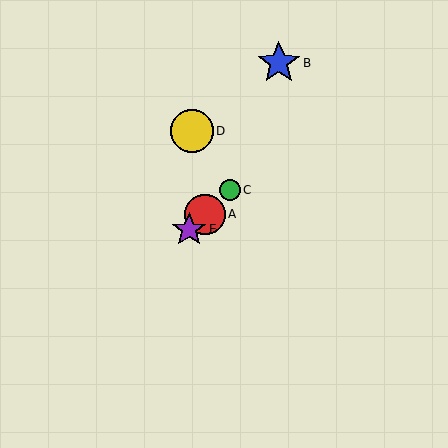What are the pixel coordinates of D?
Object D is at (192, 131).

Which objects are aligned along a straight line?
Objects A, C, E are aligned along a straight line.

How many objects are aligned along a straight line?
3 objects (A, C, E) are aligned along a straight line.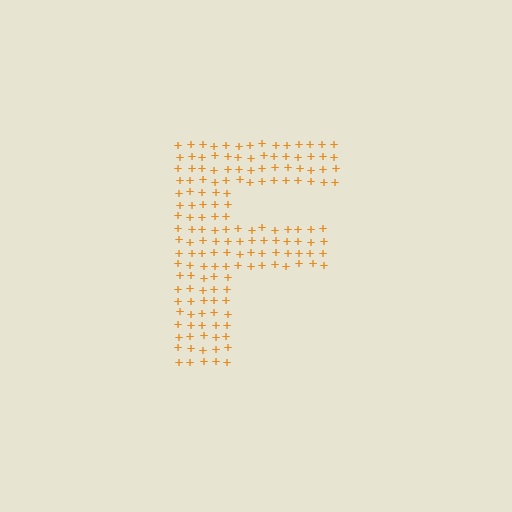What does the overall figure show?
The overall figure shows the letter F.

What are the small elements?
The small elements are plus signs.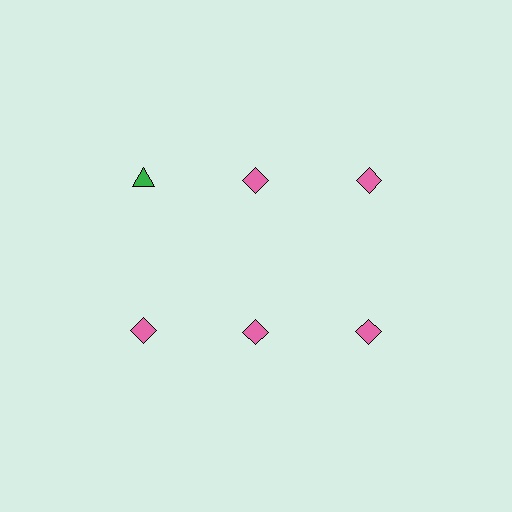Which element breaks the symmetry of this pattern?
The green triangle in the top row, leftmost column breaks the symmetry. All other shapes are pink diamonds.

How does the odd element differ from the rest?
It differs in both color (green instead of pink) and shape (triangle instead of diamond).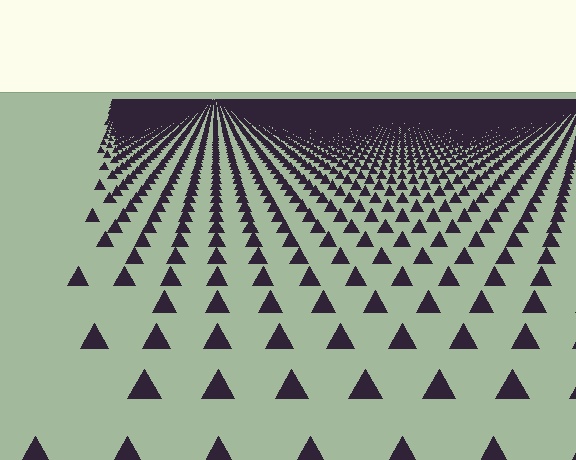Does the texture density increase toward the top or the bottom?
Density increases toward the top.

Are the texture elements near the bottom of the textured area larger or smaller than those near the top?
Larger. Near the bottom, elements are closer to the viewer and appear at a bigger on-screen size.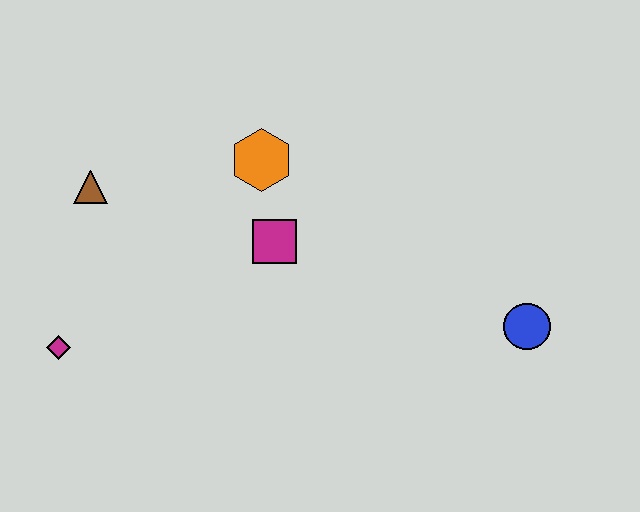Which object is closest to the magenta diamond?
The brown triangle is closest to the magenta diamond.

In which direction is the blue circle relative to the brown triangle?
The blue circle is to the right of the brown triangle.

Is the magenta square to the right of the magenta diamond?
Yes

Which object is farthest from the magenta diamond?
The blue circle is farthest from the magenta diamond.